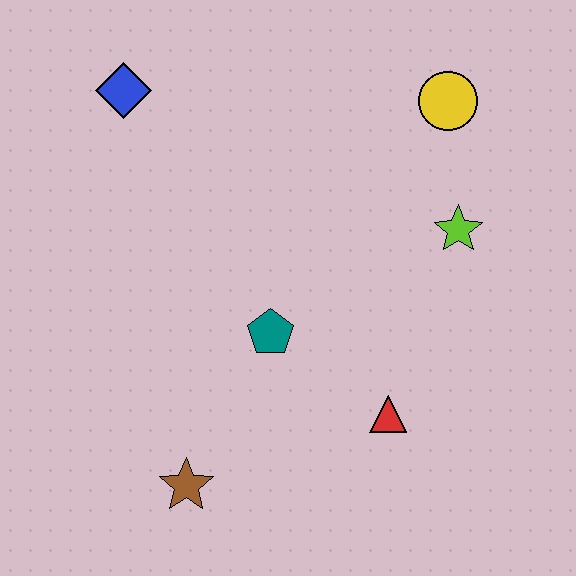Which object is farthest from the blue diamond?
The red triangle is farthest from the blue diamond.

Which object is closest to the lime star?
The yellow circle is closest to the lime star.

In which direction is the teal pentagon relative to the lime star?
The teal pentagon is to the left of the lime star.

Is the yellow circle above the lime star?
Yes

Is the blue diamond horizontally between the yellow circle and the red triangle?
No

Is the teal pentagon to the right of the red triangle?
No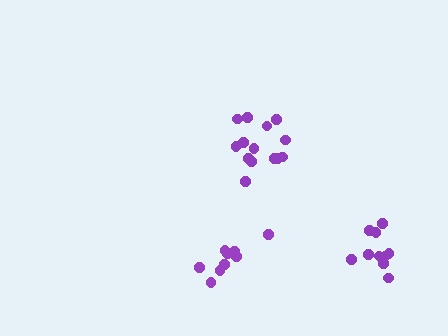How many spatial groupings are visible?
There are 3 spatial groupings.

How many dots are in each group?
Group 1: 10 dots, Group 2: 9 dots, Group 3: 14 dots (33 total).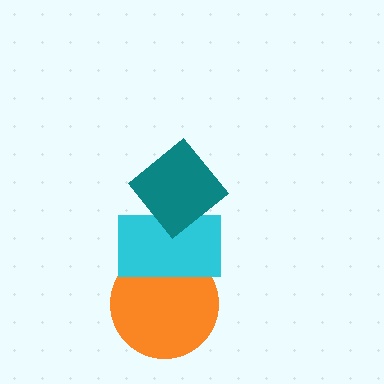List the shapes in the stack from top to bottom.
From top to bottom: the teal diamond, the cyan rectangle, the orange circle.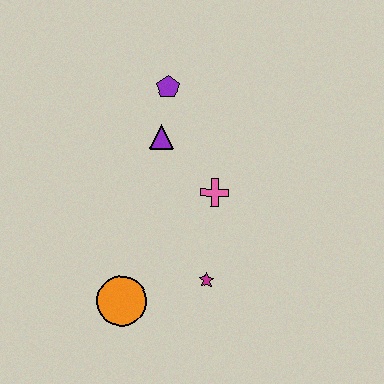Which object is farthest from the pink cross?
The orange circle is farthest from the pink cross.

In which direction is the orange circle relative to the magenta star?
The orange circle is to the left of the magenta star.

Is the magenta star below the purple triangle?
Yes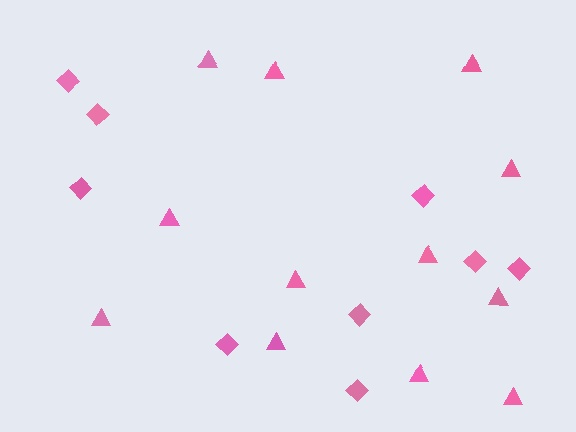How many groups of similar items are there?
There are 2 groups: one group of diamonds (9) and one group of triangles (12).